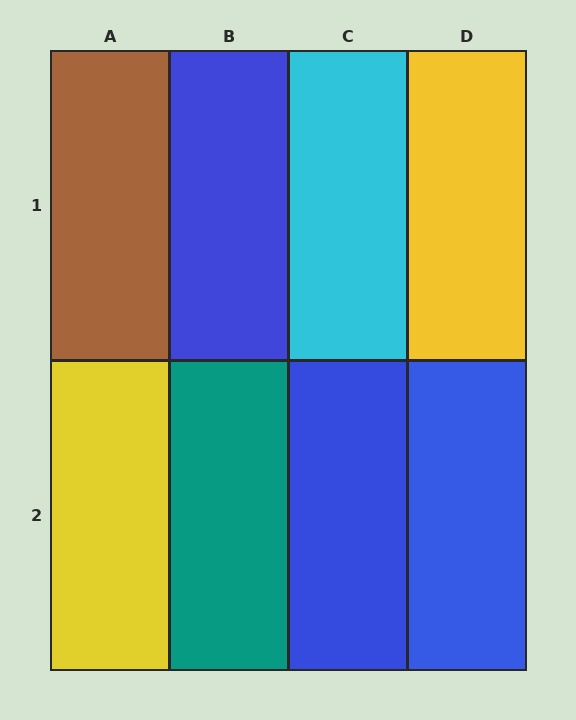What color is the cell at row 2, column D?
Blue.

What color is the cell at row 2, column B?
Teal.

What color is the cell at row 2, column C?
Blue.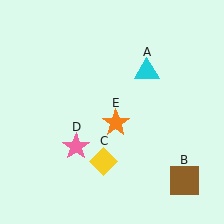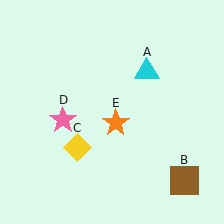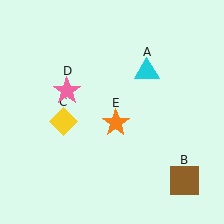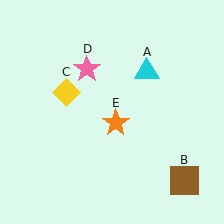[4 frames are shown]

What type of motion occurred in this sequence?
The yellow diamond (object C), pink star (object D) rotated clockwise around the center of the scene.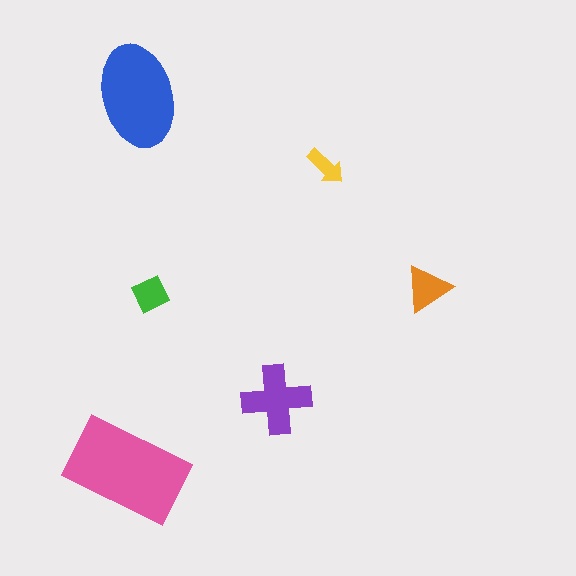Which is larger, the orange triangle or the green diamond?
The orange triangle.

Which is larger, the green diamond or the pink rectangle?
The pink rectangle.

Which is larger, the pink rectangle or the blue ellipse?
The pink rectangle.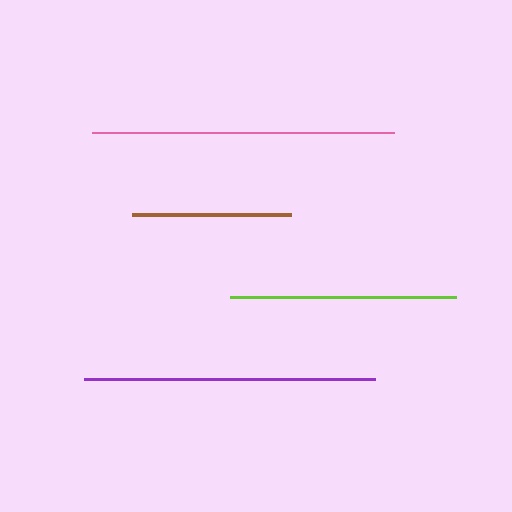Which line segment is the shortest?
The brown line is the shortest at approximately 159 pixels.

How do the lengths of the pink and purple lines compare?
The pink and purple lines are approximately the same length.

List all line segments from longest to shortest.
From longest to shortest: pink, purple, lime, brown.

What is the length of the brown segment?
The brown segment is approximately 159 pixels long.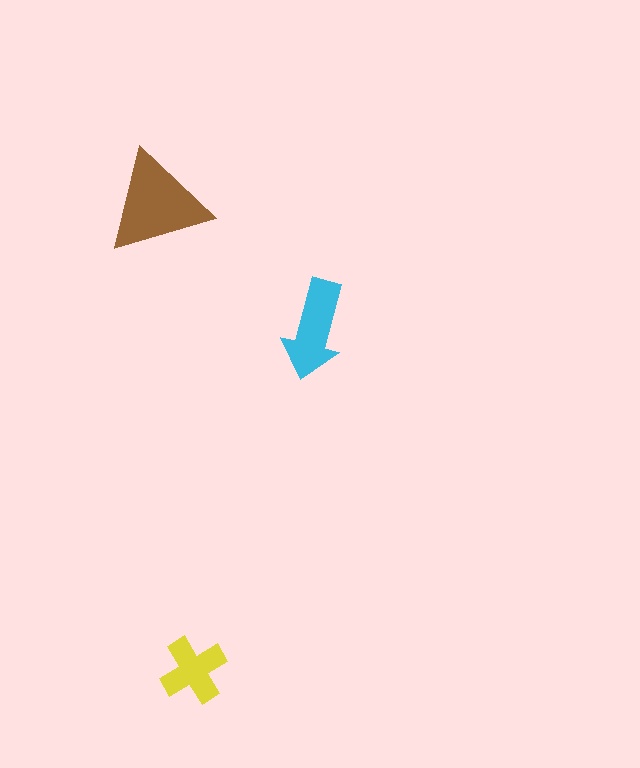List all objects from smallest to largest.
The yellow cross, the cyan arrow, the brown triangle.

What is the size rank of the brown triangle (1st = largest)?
1st.